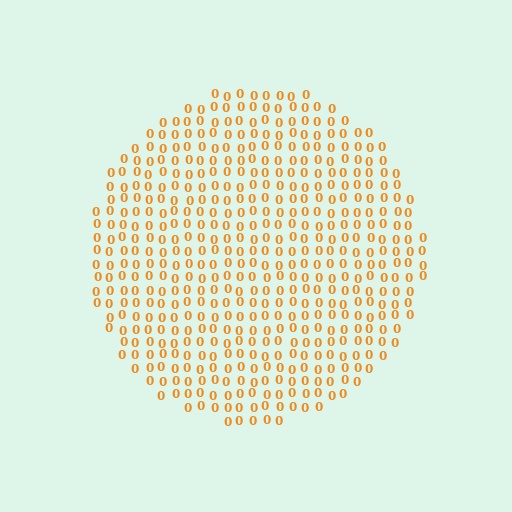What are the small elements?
The small elements are digit 0's.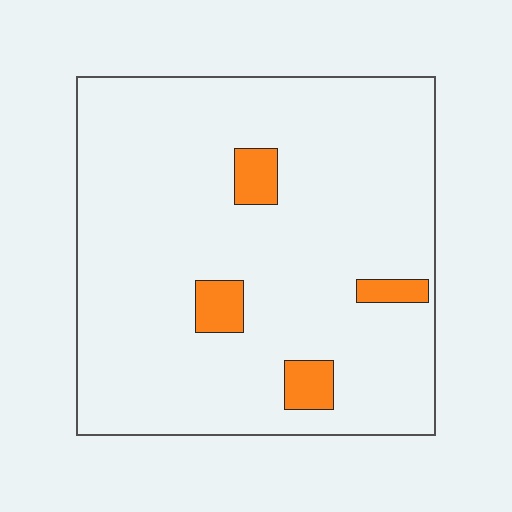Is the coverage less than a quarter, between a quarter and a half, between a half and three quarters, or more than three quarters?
Less than a quarter.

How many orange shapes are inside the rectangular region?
4.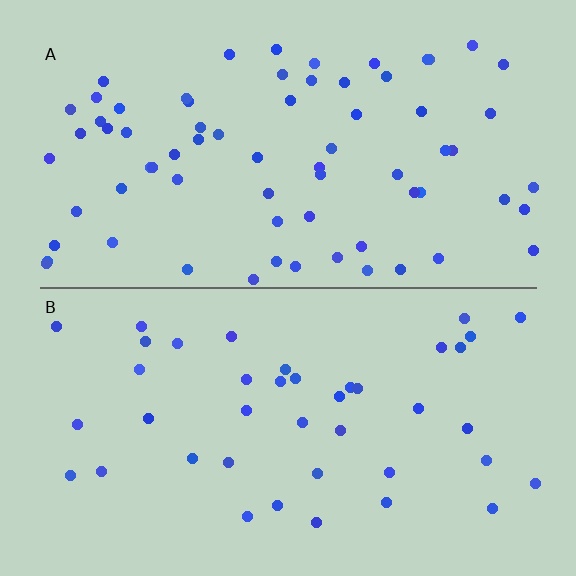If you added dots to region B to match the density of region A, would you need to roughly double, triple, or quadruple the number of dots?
Approximately double.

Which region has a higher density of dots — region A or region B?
A (the top).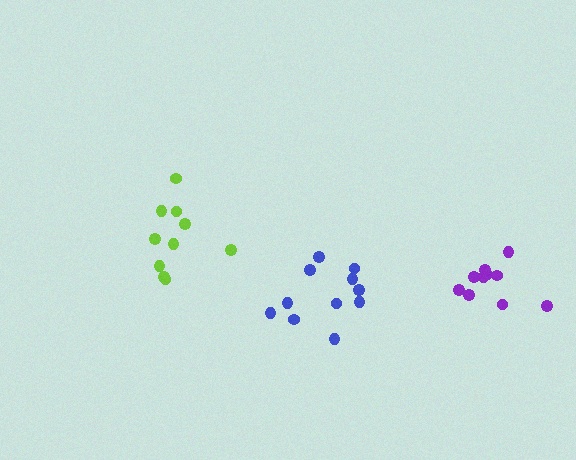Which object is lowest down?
The blue cluster is bottommost.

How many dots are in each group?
Group 1: 11 dots, Group 2: 10 dots, Group 3: 10 dots (31 total).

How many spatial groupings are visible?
There are 3 spatial groupings.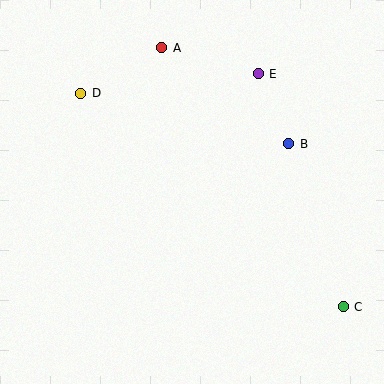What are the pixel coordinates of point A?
Point A is at (162, 48).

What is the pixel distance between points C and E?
The distance between C and E is 248 pixels.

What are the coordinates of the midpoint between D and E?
The midpoint between D and E is at (170, 84).